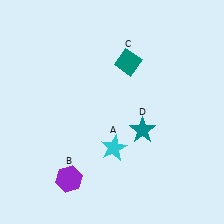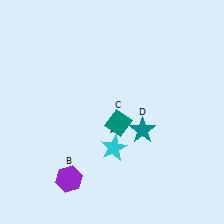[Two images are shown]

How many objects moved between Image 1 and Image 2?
1 object moved between the two images.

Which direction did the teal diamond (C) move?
The teal diamond (C) moved down.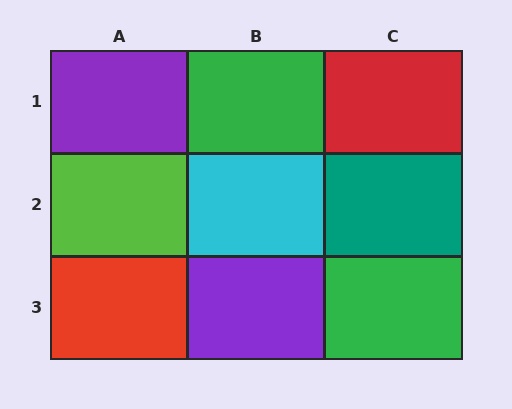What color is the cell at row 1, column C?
Red.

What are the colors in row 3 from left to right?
Red, purple, green.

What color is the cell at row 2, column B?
Cyan.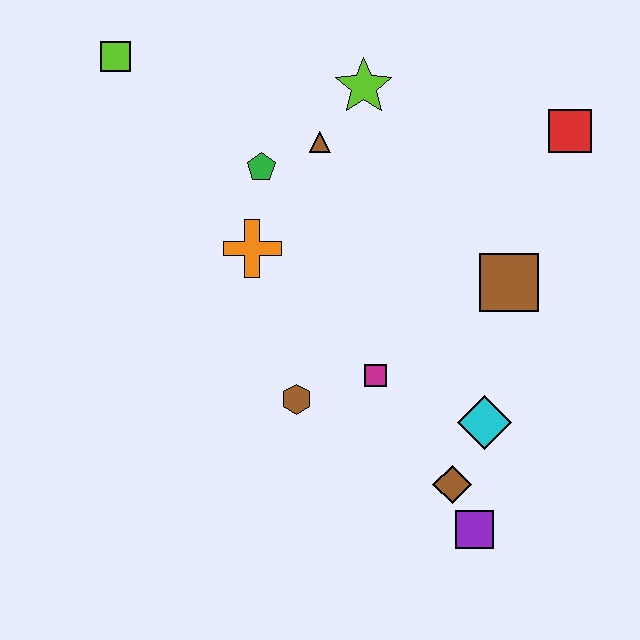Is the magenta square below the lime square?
Yes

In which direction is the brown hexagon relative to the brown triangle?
The brown hexagon is below the brown triangle.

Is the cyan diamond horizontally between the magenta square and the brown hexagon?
No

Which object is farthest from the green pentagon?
The purple square is farthest from the green pentagon.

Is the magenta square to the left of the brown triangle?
No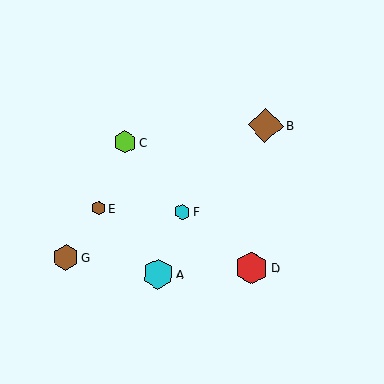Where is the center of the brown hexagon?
The center of the brown hexagon is at (99, 208).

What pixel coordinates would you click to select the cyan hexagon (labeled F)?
Click at (182, 212) to select the cyan hexagon F.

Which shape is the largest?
The brown diamond (labeled B) is the largest.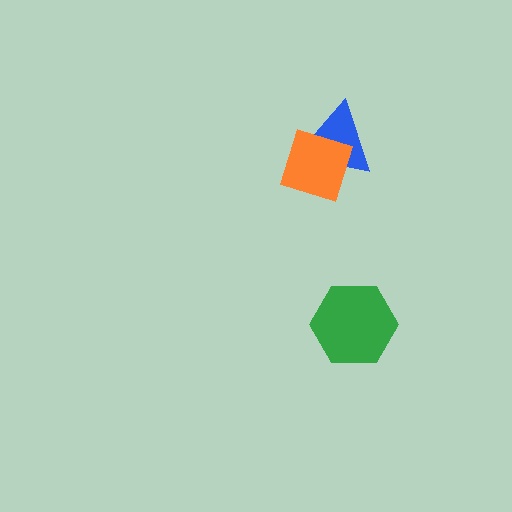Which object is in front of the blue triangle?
The orange diamond is in front of the blue triangle.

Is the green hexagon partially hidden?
No, no other shape covers it.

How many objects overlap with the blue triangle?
1 object overlaps with the blue triangle.